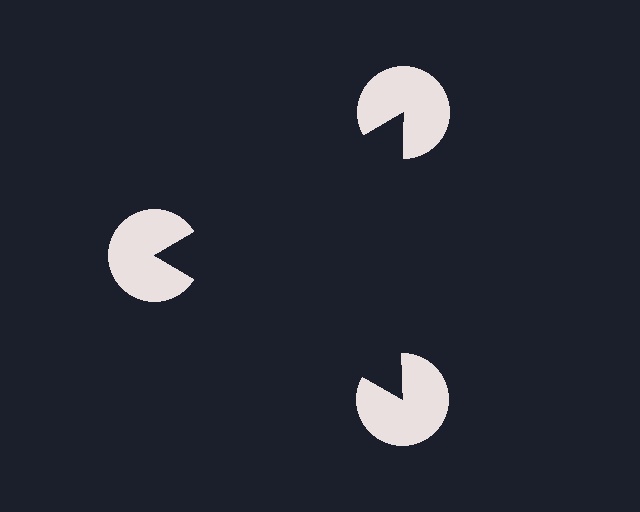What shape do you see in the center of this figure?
An illusory triangle — its edges are inferred from the aligned wedge cuts in the pac-man discs, not physically drawn.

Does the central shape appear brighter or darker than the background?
It typically appears slightly darker than the background, even though no actual brightness change is drawn.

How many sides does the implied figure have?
3 sides.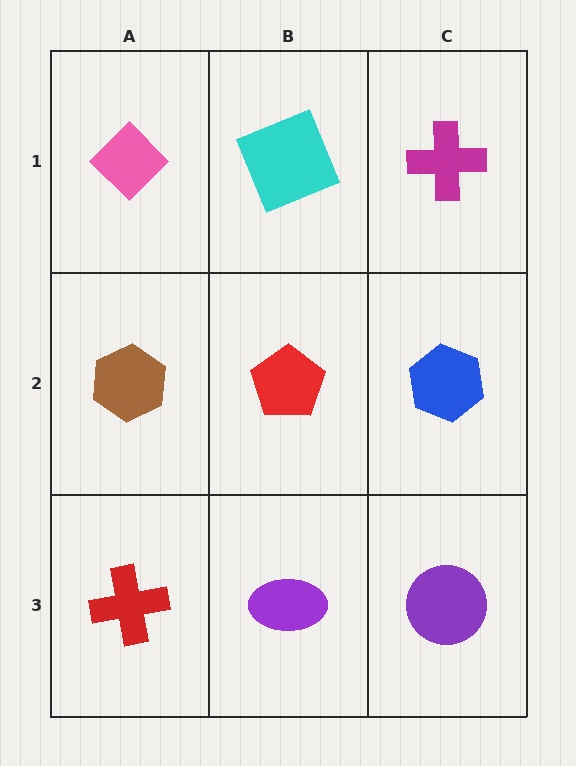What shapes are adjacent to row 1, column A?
A brown hexagon (row 2, column A), a cyan square (row 1, column B).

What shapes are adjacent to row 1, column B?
A red pentagon (row 2, column B), a pink diamond (row 1, column A), a magenta cross (row 1, column C).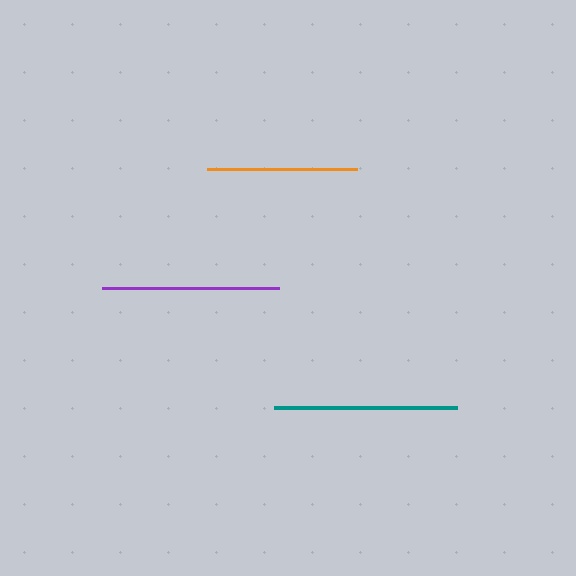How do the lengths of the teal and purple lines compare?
The teal and purple lines are approximately the same length.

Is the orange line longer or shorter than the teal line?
The teal line is longer than the orange line.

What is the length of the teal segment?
The teal segment is approximately 183 pixels long.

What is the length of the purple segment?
The purple segment is approximately 177 pixels long.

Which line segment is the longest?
The teal line is the longest at approximately 183 pixels.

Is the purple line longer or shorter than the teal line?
The teal line is longer than the purple line.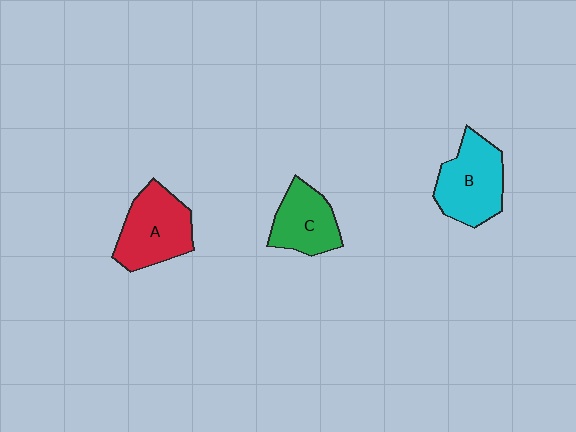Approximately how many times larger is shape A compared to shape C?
Approximately 1.3 times.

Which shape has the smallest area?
Shape C (green).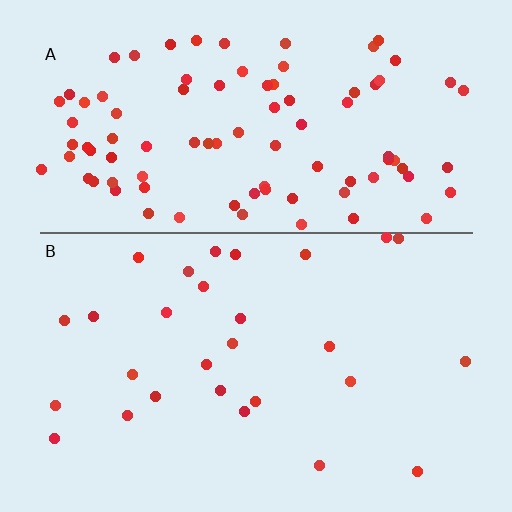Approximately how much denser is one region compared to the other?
Approximately 3.3× — region A over region B.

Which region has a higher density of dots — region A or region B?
A (the top).